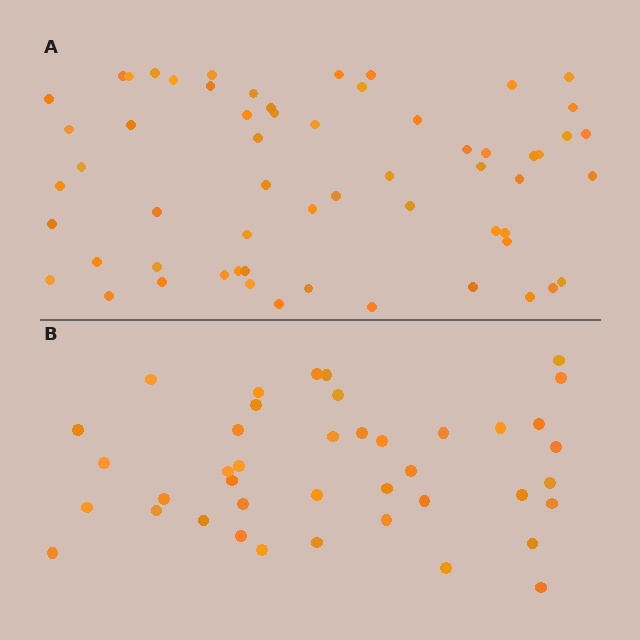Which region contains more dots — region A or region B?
Region A (the top region) has more dots.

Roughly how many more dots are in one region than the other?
Region A has approximately 20 more dots than region B.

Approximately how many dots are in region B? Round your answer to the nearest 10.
About 40 dots. (The exact count is 41, which rounds to 40.)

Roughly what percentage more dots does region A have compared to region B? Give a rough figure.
About 45% more.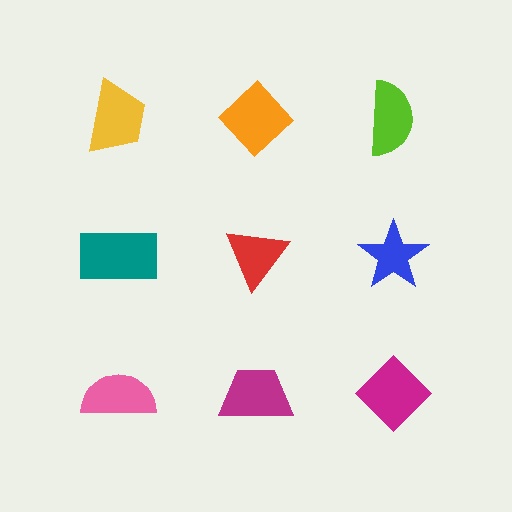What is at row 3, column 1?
A pink semicircle.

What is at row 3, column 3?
A magenta diamond.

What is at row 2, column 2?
A red triangle.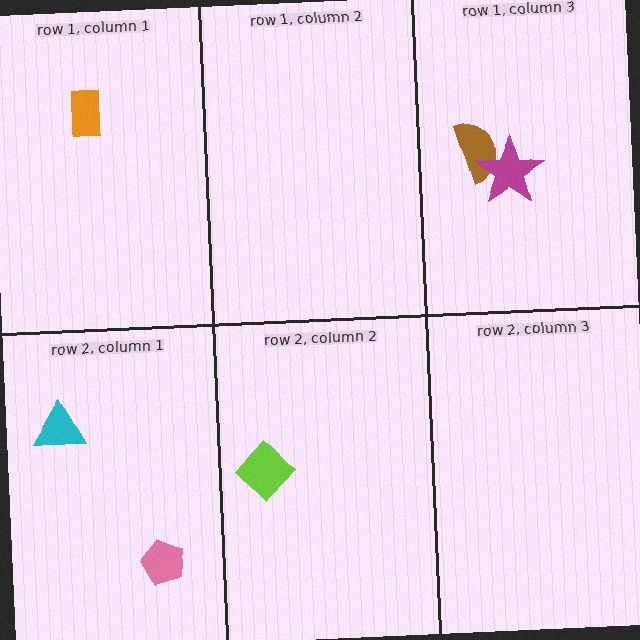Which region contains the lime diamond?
The row 2, column 2 region.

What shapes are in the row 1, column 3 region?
The brown semicircle, the magenta star.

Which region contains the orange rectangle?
The row 1, column 1 region.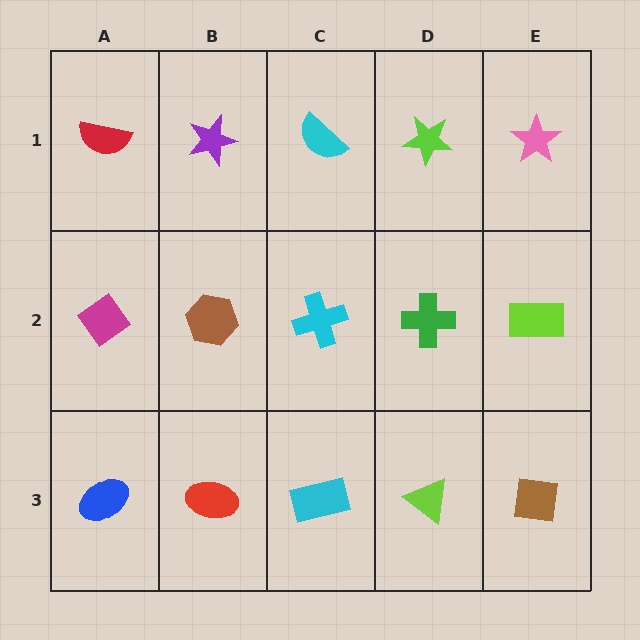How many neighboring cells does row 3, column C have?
3.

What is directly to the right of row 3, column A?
A red ellipse.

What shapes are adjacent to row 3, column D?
A green cross (row 2, column D), a cyan rectangle (row 3, column C), a brown square (row 3, column E).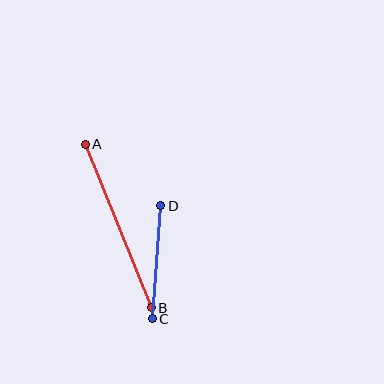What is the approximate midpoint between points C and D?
The midpoint is at approximately (157, 262) pixels.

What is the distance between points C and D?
The distance is approximately 113 pixels.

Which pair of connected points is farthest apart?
Points A and B are farthest apart.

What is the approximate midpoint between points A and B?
The midpoint is at approximately (118, 226) pixels.